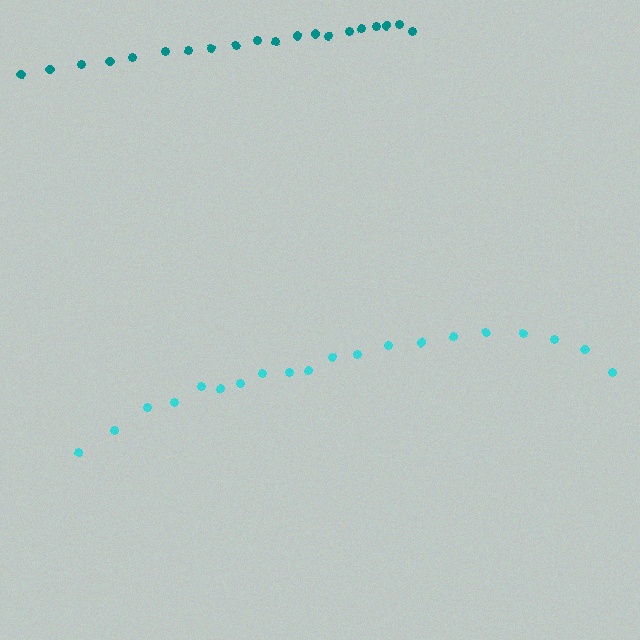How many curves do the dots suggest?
There are 2 distinct paths.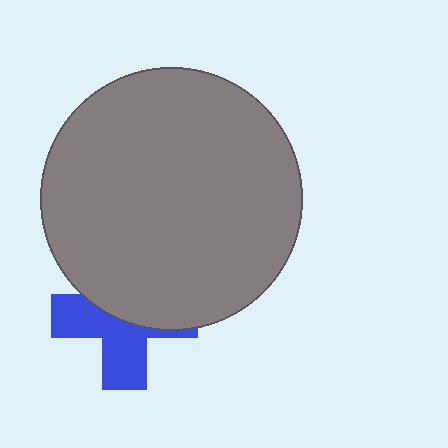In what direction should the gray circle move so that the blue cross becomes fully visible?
The gray circle should move up. That is the shortest direction to clear the overlap and leave the blue cross fully visible.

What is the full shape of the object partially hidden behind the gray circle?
The partially hidden object is a blue cross.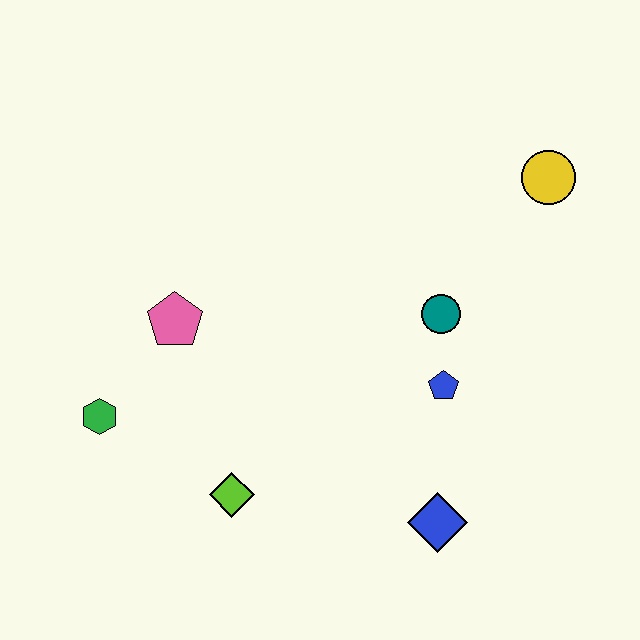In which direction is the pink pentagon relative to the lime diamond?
The pink pentagon is above the lime diamond.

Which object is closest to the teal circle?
The blue pentagon is closest to the teal circle.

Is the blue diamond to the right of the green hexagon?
Yes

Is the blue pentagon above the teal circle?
No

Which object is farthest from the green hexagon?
The yellow circle is farthest from the green hexagon.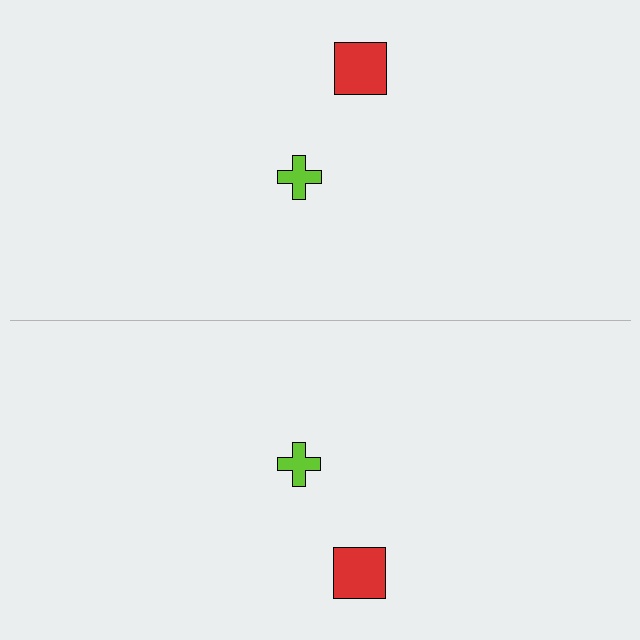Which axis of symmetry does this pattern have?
The pattern has a horizontal axis of symmetry running through the center of the image.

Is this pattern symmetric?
Yes, this pattern has bilateral (reflection) symmetry.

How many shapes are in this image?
There are 4 shapes in this image.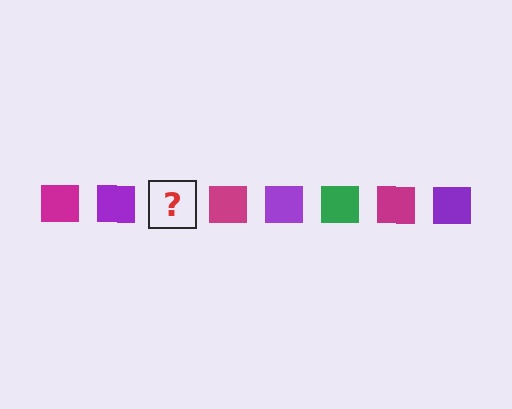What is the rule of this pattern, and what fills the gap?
The rule is that the pattern cycles through magenta, purple, green squares. The gap should be filled with a green square.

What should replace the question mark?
The question mark should be replaced with a green square.